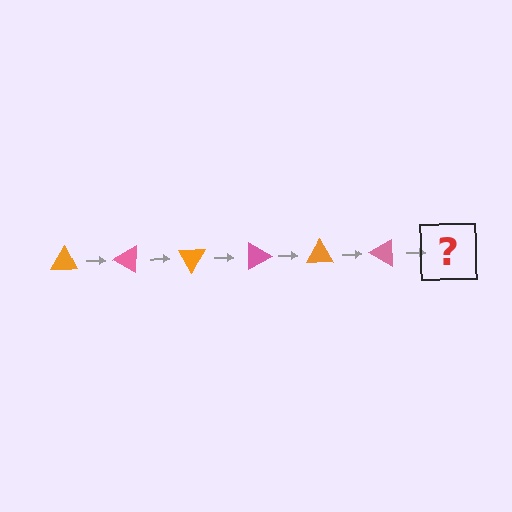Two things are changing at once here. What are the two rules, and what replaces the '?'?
The two rules are that it rotates 30 degrees each step and the color cycles through orange and pink. The '?' should be an orange triangle, rotated 180 degrees from the start.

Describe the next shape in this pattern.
It should be an orange triangle, rotated 180 degrees from the start.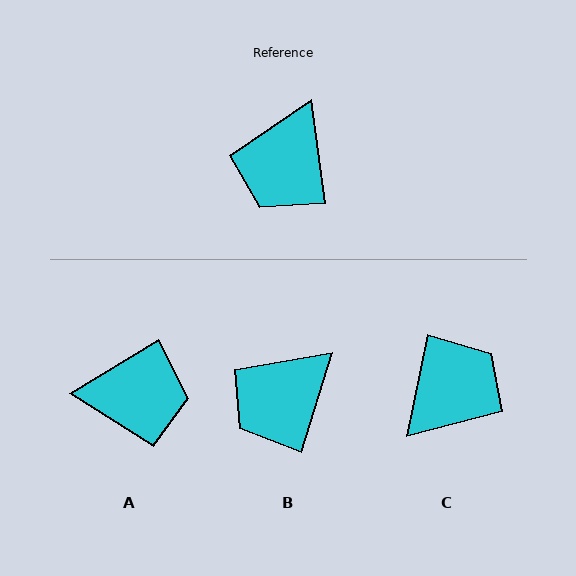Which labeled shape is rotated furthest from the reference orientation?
C, about 160 degrees away.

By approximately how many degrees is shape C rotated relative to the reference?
Approximately 160 degrees counter-clockwise.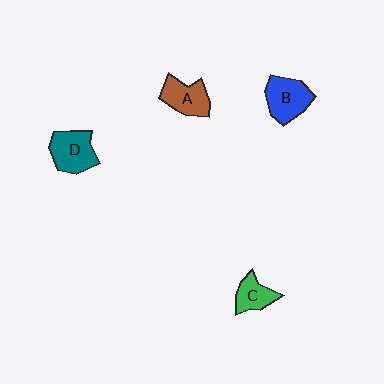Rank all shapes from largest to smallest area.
From largest to smallest: B (blue), D (teal), A (brown), C (green).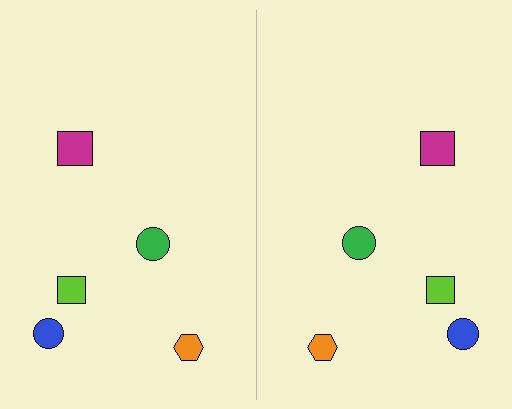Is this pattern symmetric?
Yes, this pattern has bilateral (reflection) symmetry.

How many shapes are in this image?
There are 10 shapes in this image.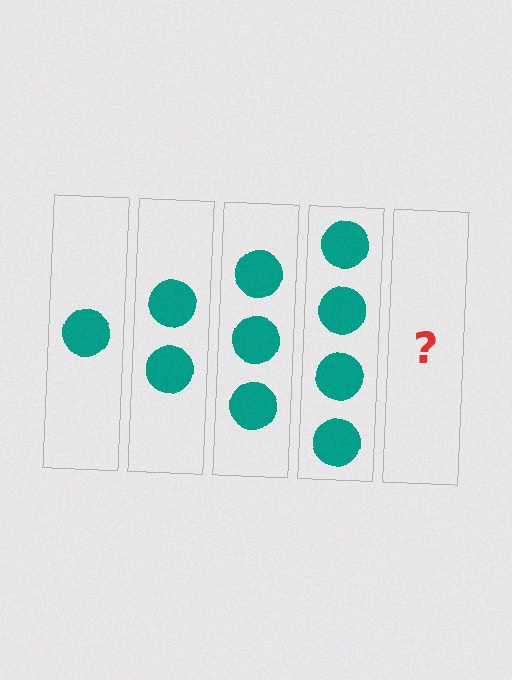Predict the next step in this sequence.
The next step is 5 circles.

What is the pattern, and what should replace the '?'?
The pattern is that each step adds one more circle. The '?' should be 5 circles.